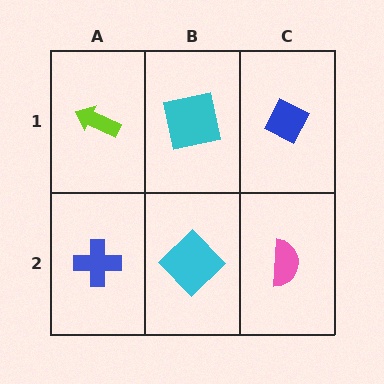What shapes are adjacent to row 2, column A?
A lime arrow (row 1, column A), a cyan diamond (row 2, column B).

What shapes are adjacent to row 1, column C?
A pink semicircle (row 2, column C), a cyan square (row 1, column B).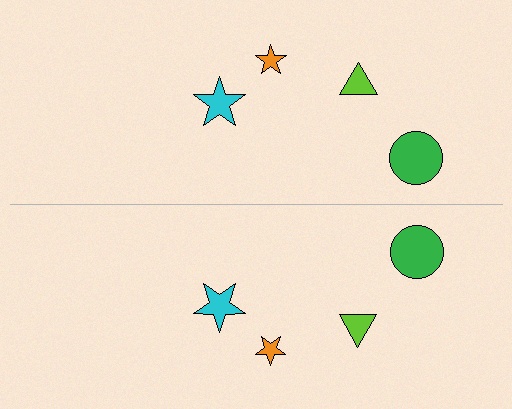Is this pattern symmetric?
Yes, this pattern has bilateral (reflection) symmetry.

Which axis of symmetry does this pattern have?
The pattern has a horizontal axis of symmetry running through the center of the image.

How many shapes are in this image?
There are 8 shapes in this image.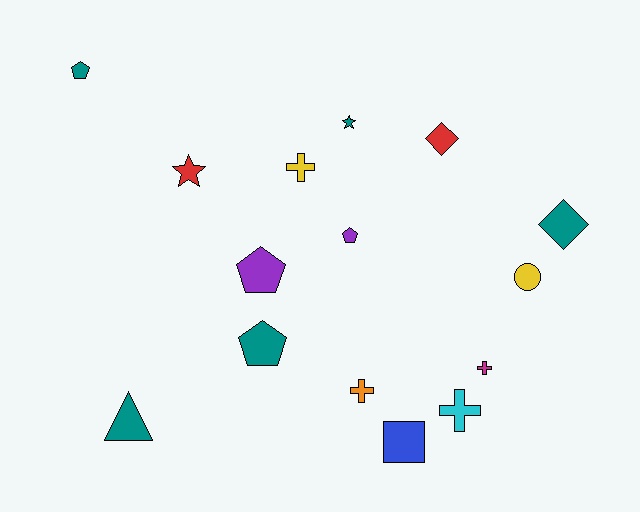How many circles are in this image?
There is 1 circle.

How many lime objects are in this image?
There are no lime objects.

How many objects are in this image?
There are 15 objects.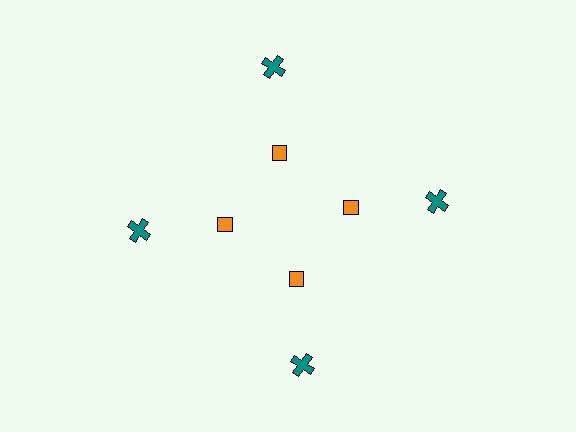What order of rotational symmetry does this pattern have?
This pattern has 4-fold rotational symmetry.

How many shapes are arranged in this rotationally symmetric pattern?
There are 8 shapes, arranged in 4 groups of 2.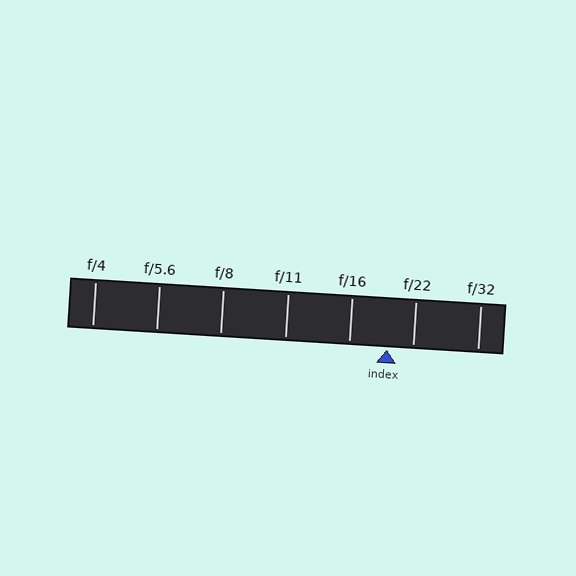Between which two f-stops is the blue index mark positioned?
The index mark is between f/16 and f/22.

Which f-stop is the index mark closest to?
The index mark is closest to f/22.